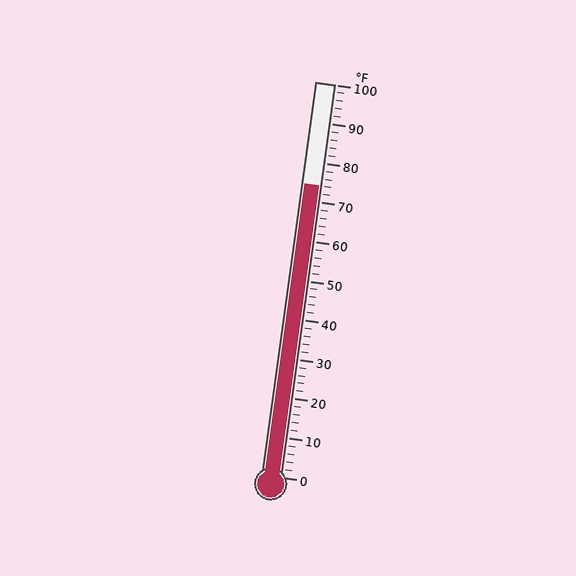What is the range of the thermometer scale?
The thermometer scale ranges from 0°F to 100°F.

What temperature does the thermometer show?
The thermometer shows approximately 74°F.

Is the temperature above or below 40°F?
The temperature is above 40°F.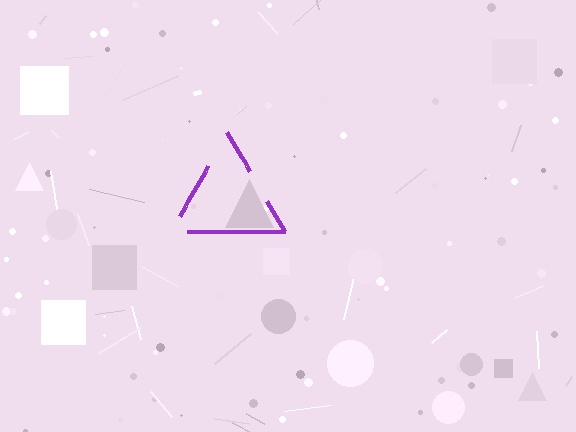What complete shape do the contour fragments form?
The contour fragments form a triangle.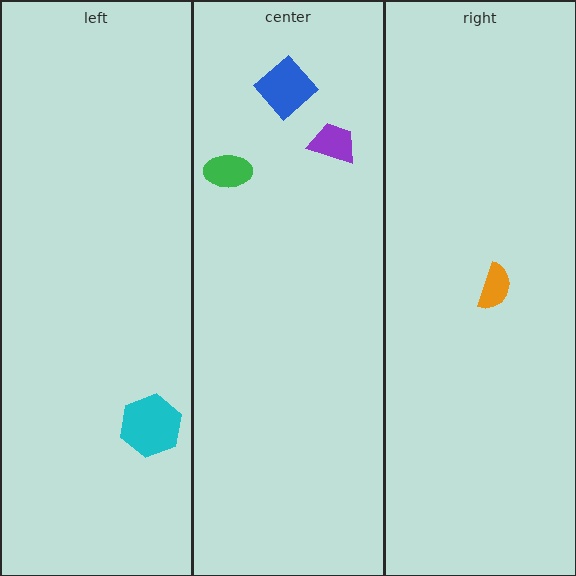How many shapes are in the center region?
3.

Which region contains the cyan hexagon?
The left region.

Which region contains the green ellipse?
The center region.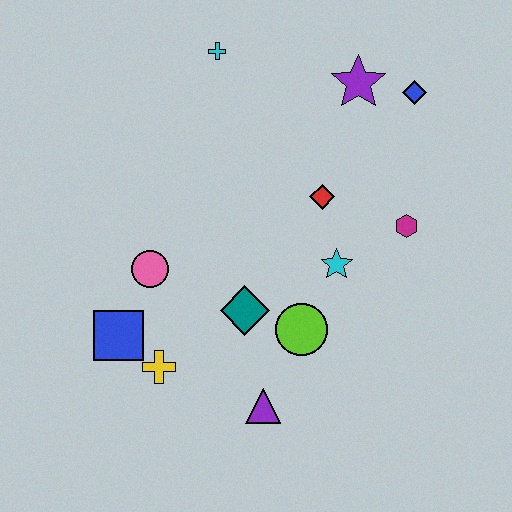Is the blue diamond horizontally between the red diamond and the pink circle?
No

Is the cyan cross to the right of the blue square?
Yes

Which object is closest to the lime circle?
The teal diamond is closest to the lime circle.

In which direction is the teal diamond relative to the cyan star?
The teal diamond is to the left of the cyan star.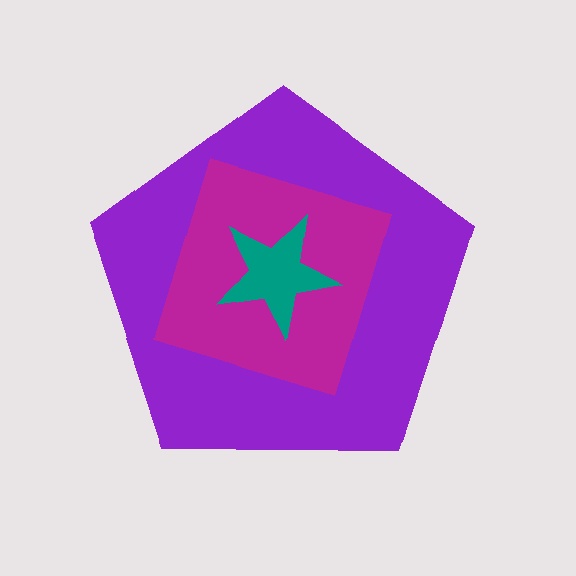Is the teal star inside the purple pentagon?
Yes.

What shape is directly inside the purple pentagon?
The magenta square.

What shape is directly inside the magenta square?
The teal star.